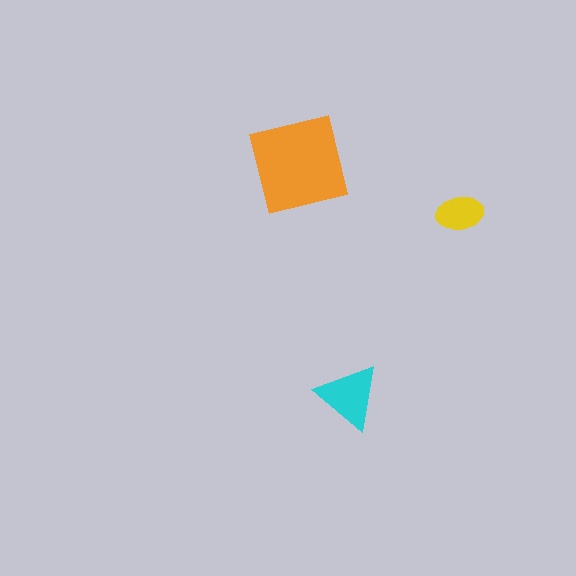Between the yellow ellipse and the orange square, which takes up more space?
The orange square.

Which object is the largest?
The orange square.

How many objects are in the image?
There are 3 objects in the image.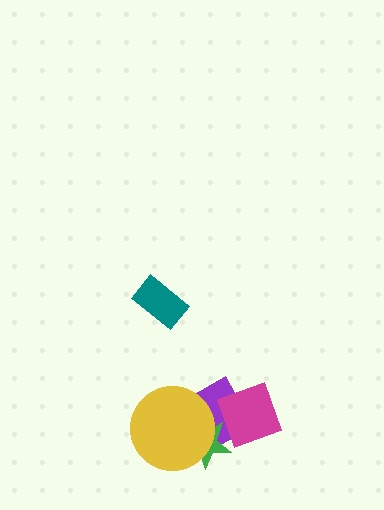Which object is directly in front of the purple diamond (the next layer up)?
The green star is directly in front of the purple diamond.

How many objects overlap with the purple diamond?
3 objects overlap with the purple diamond.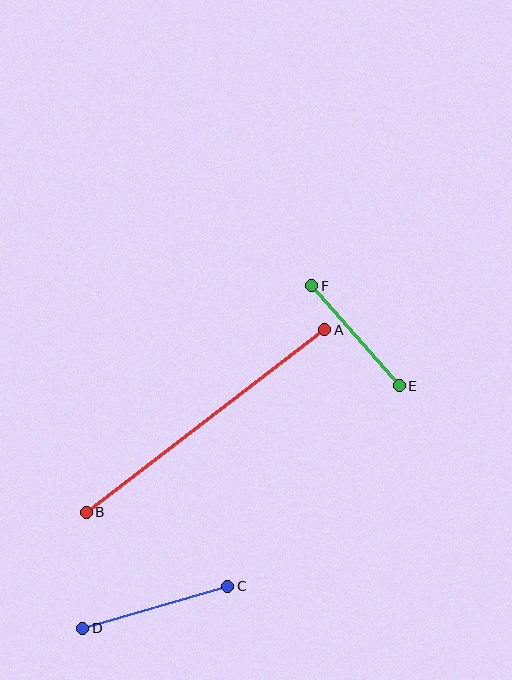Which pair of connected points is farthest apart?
Points A and B are farthest apart.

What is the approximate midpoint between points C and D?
The midpoint is at approximately (155, 607) pixels.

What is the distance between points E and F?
The distance is approximately 133 pixels.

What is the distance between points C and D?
The distance is approximately 151 pixels.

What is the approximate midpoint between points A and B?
The midpoint is at approximately (206, 421) pixels.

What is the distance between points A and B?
The distance is approximately 300 pixels.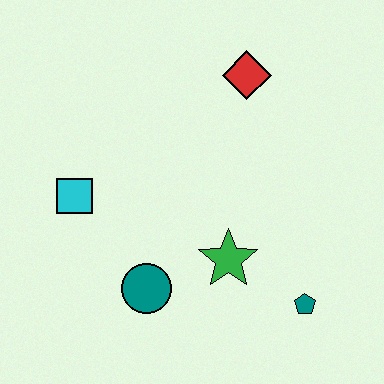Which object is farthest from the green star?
The red diamond is farthest from the green star.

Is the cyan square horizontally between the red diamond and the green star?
No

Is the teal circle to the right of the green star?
No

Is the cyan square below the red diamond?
Yes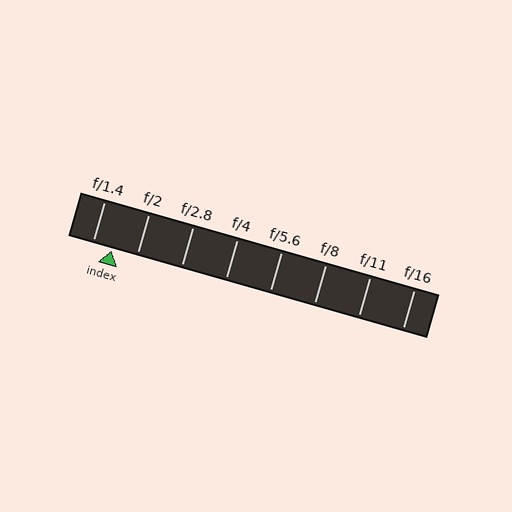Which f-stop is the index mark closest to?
The index mark is closest to f/1.4.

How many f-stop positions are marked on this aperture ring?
There are 8 f-stop positions marked.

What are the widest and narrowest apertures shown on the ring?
The widest aperture shown is f/1.4 and the narrowest is f/16.